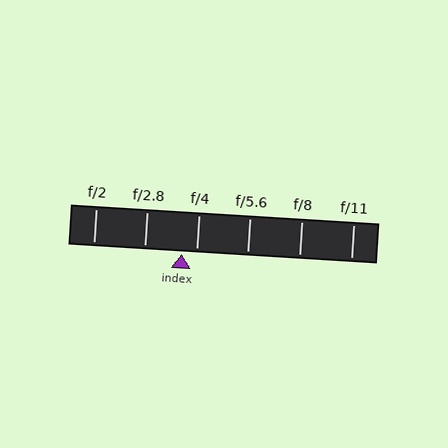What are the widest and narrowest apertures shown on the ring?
The widest aperture shown is f/2 and the narrowest is f/11.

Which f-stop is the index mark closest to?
The index mark is closest to f/4.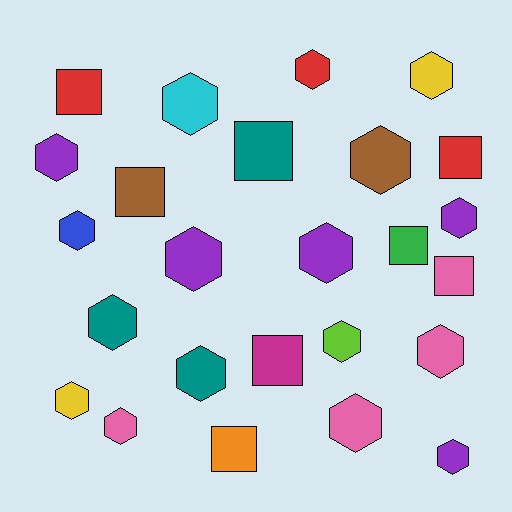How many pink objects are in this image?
There are 4 pink objects.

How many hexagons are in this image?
There are 17 hexagons.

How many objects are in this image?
There are 25 objects.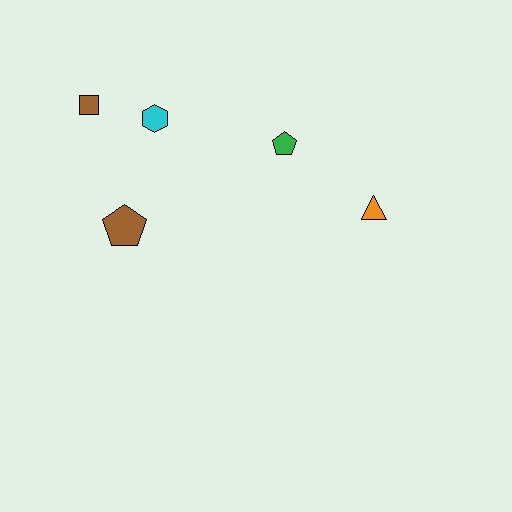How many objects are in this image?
There are 5 objects.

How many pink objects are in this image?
There are no pink objects.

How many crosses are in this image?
There are no crosses.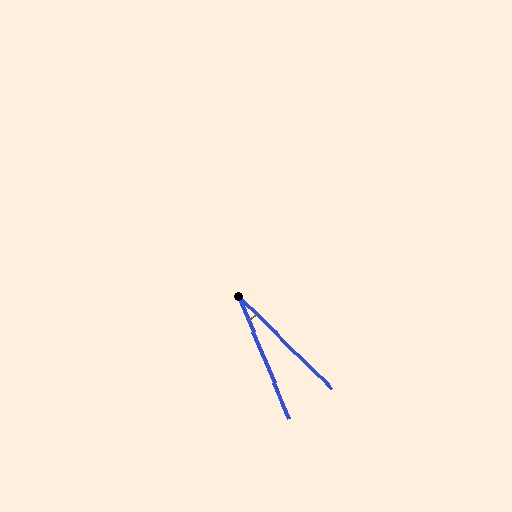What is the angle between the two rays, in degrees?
Approximately 23 degrees.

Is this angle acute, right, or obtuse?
It is acute.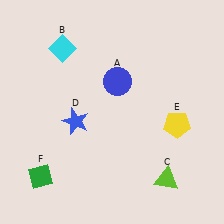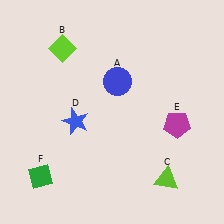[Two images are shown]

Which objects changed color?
B changed from cyan to lime. E changed from yellow to magenta.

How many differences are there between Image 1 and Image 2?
There are 2 differences between the two images.